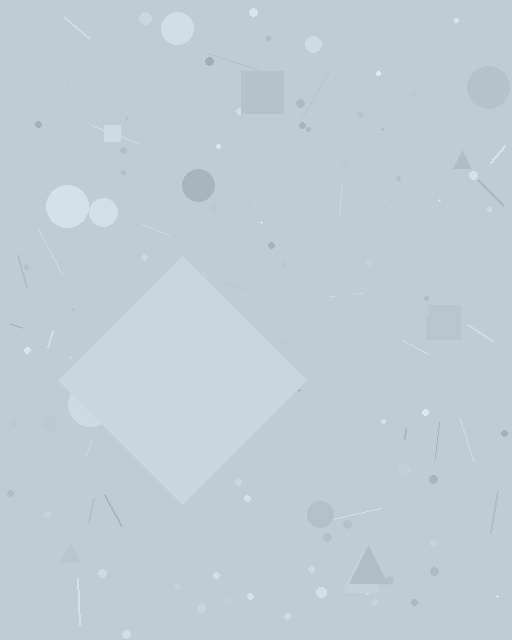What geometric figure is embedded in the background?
A diamond is embedded in the background.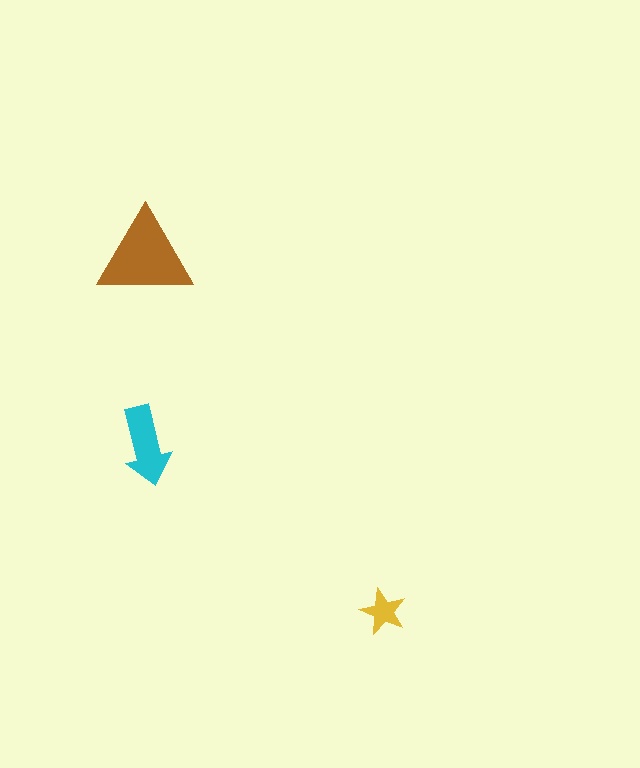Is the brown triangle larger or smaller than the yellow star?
Larger.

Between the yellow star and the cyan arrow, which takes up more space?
The cyan arrow.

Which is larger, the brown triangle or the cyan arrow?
The brown triangle.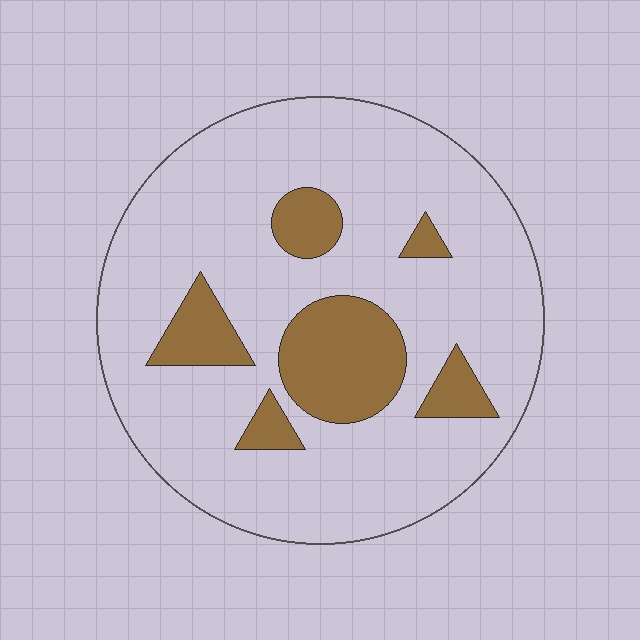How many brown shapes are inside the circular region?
6.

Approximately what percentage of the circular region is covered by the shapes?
Approximately 20%.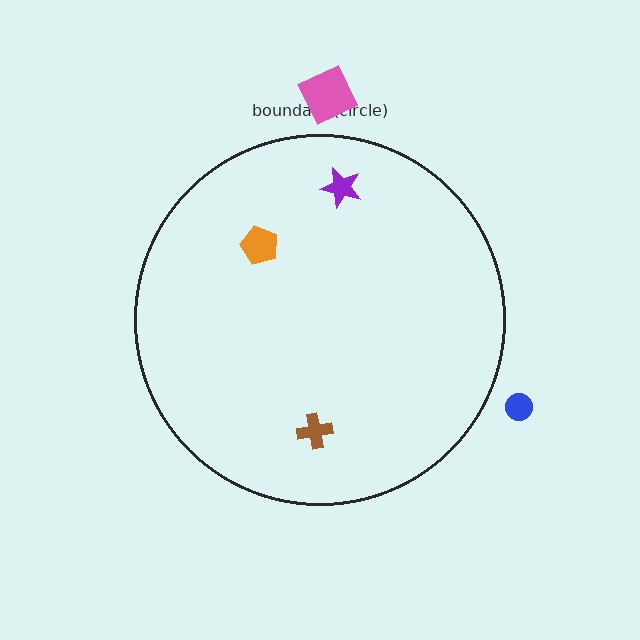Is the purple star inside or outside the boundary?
Inside.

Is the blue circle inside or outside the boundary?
Outside.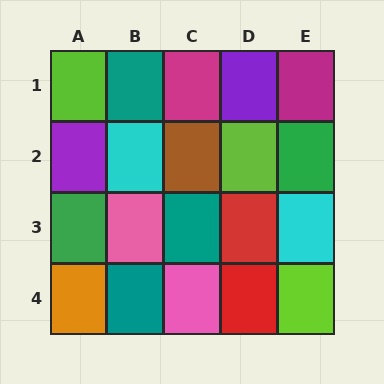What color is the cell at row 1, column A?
Lime.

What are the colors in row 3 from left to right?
Green, pink, teal, red, cyan.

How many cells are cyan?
2 cells are cyan.